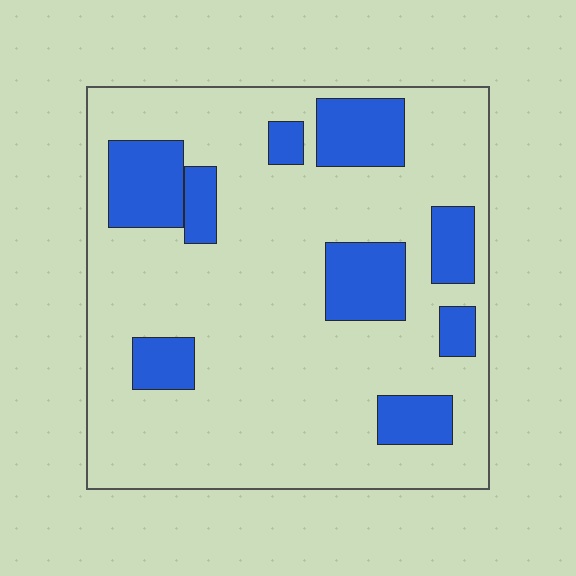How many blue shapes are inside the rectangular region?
9.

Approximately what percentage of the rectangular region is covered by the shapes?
Approximately 20%.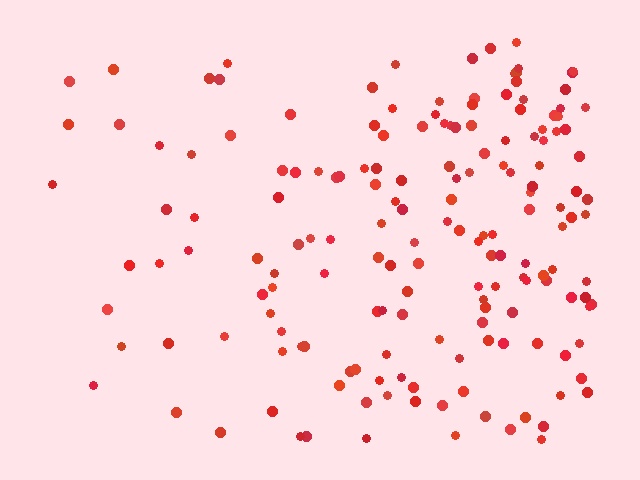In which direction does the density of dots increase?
From left to right, with the right side densest.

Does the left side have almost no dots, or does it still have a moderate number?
Still a moderate number, just noticeably fewer than the right.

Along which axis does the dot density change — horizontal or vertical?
Horizontal.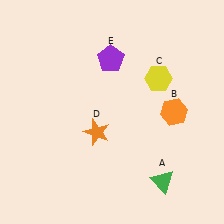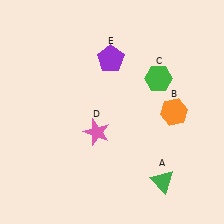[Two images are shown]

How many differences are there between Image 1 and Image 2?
There are 2 differences between the two images.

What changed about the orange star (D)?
In Image 1, D is orange. In Image 2, it changed to pink.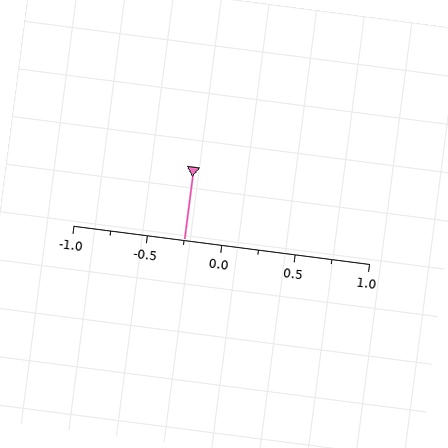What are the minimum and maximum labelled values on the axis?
The axis runs from -1.0 to 1.0.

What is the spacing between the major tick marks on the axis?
The major ticks are spaced 0.5 apart.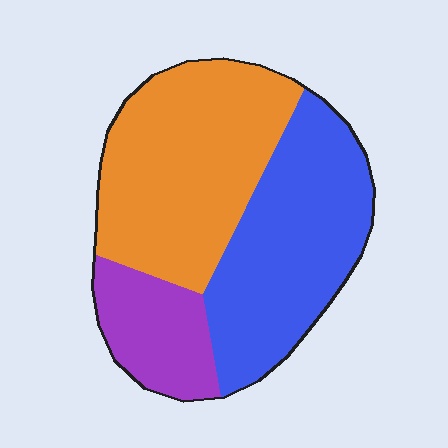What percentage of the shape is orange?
Orange covers about 45% of the shape.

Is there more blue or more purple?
Blue.